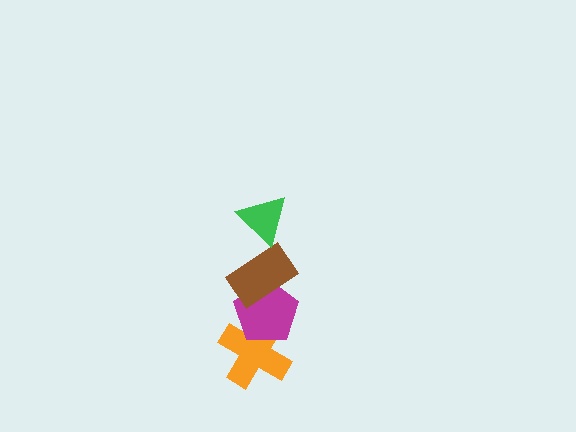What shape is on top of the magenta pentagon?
The brown rectangle is on top of the magenta pentagon.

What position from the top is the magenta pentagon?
The magenta pentagon is 3rd from the top.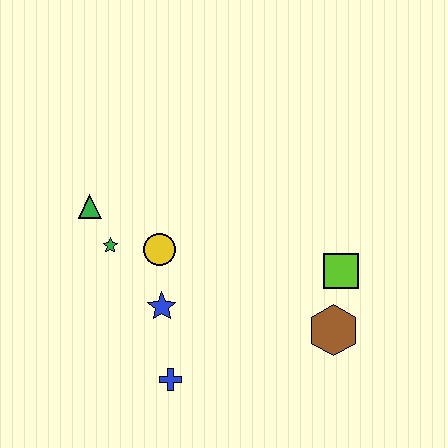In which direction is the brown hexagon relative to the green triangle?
The brown hexagon is to the right of the green triangle.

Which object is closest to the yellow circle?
The green star is closest to the yellow circle.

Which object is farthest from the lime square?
The green triangle is farthest from the lime square.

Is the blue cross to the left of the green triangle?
No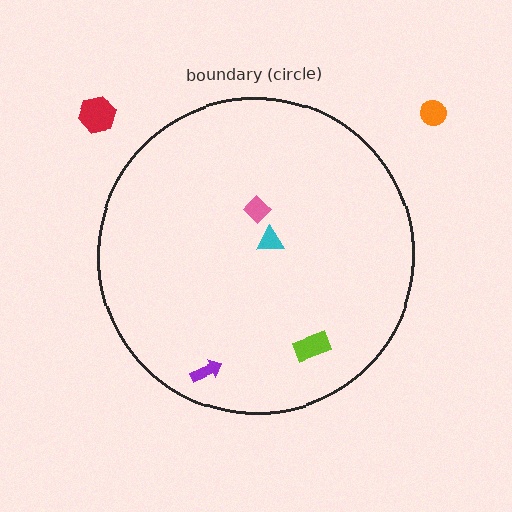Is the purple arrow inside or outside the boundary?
Inside.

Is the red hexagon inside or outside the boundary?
Outside.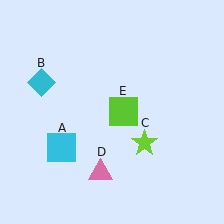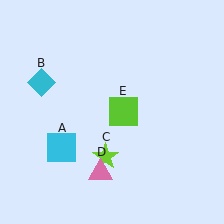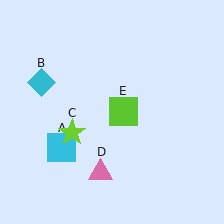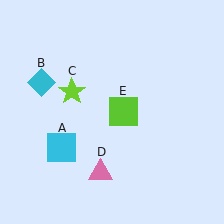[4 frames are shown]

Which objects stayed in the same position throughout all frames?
Cyan square (object A) and cyan diamond (object B) and pink triangle (object D) and lime square (object E) remained stationary.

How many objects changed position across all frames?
1 object changed position: lime star (object C).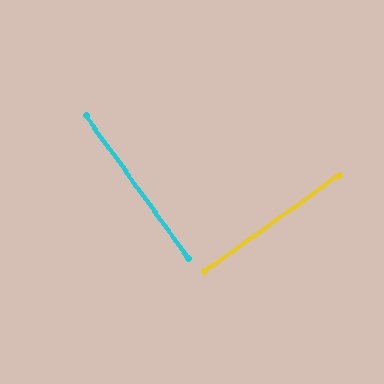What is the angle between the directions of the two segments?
Approximately 90 degrees.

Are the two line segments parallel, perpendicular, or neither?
Perpendicular — they meet at approximately 90°.